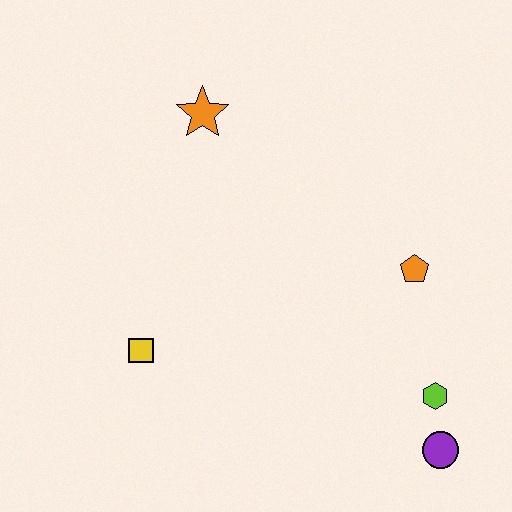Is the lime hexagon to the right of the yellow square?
Yes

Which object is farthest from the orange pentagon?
The yellow square is farthest from the orange pentagon.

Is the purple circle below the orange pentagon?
Yes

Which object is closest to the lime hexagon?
The purple circle is closest to the lime hexagon.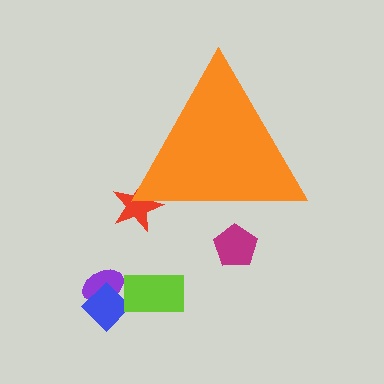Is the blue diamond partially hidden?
No, the blue diamond is fully visible.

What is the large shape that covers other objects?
An orange triangle.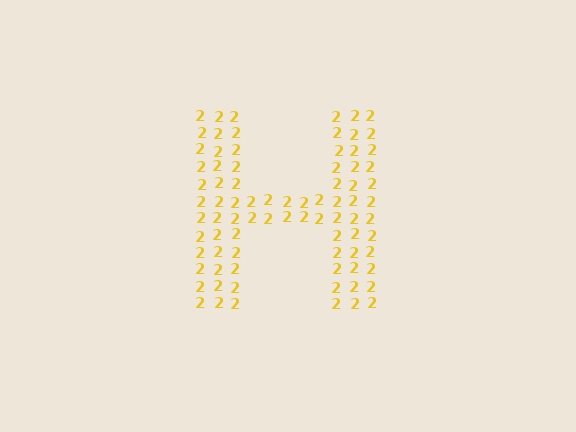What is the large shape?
The large shape is the letter H.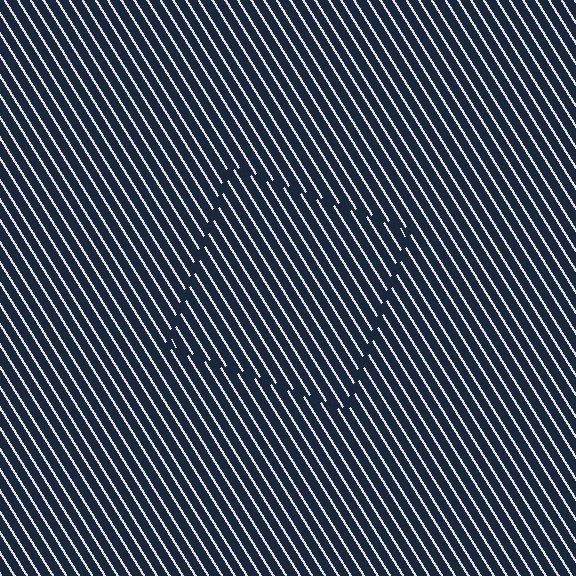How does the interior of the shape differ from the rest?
The interior of the shape contains the same grating, shifted by half a period — the contour is defined by the phase discontinuity where line-ends from the inner and outer gratings abut.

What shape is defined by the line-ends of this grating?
An illusory square. The interior of the shape contains the same grating, shifted by half a period — the contour is defined by the phase discontinuity where line-ends from the inner and outer gratings abut.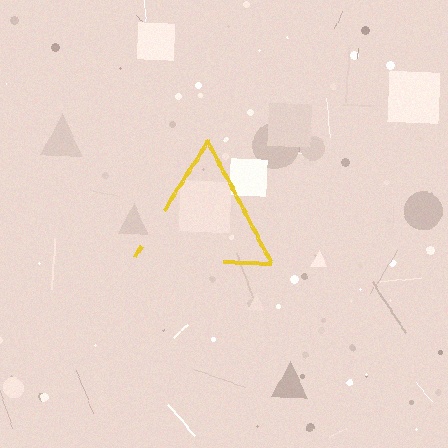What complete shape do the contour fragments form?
The contour fragments form a triangle.